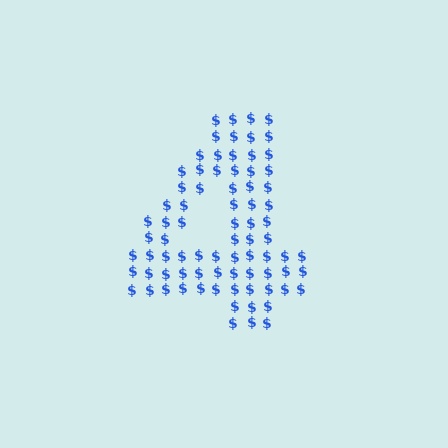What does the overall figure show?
The overall figure shows the digit 4.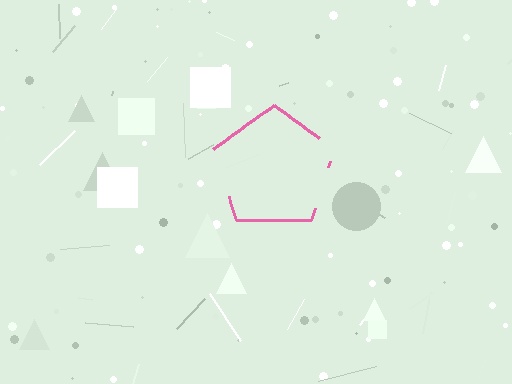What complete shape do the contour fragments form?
The contour fragments form a pentagon.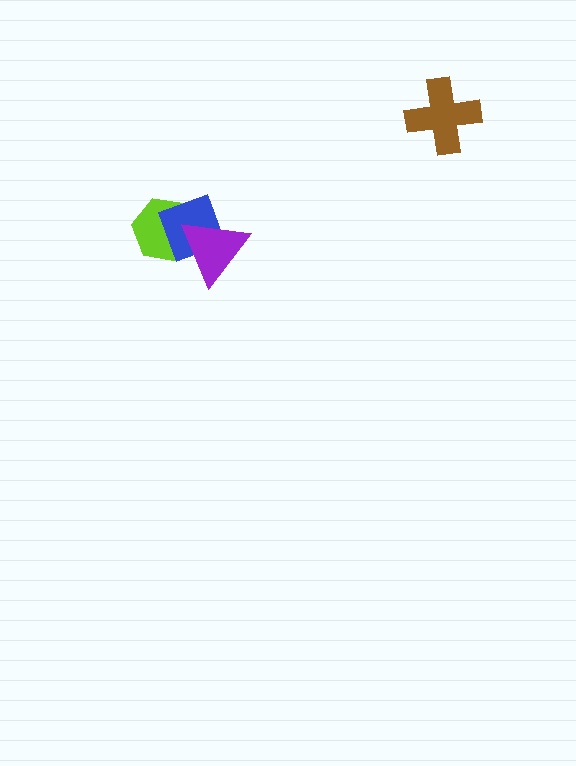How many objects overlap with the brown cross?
0 objects overlap with the brown cross.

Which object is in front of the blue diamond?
The purple triangle is in front of the blue diamond.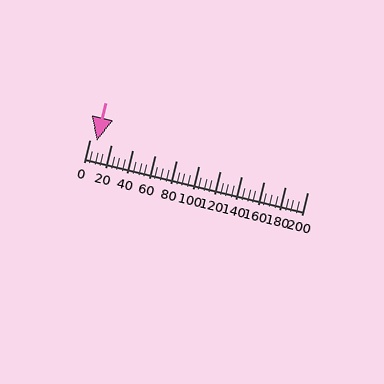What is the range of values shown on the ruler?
The ruler shows values from 0 to 200.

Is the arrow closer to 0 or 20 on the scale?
The arrow is closer to 0.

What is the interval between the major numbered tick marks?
The major tick marks are spaced 20 units apart.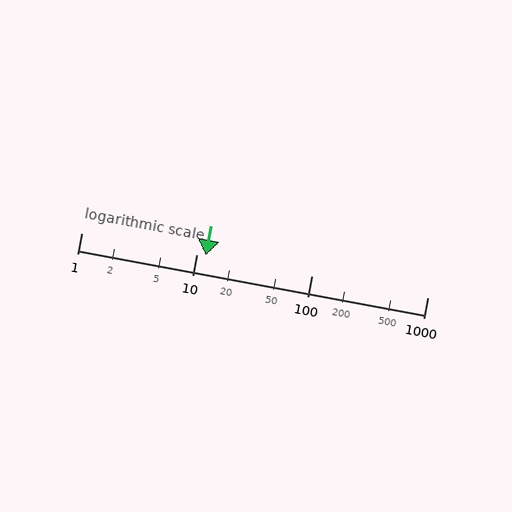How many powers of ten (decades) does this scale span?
The scale spans 3 decades, from 1 to 1000.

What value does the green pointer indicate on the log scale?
The pointer indicates approximately 12.